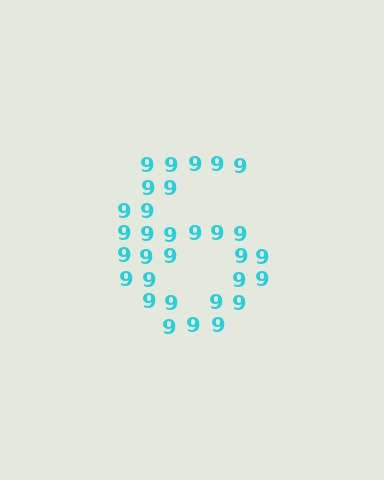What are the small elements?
The small elements are digit 9's.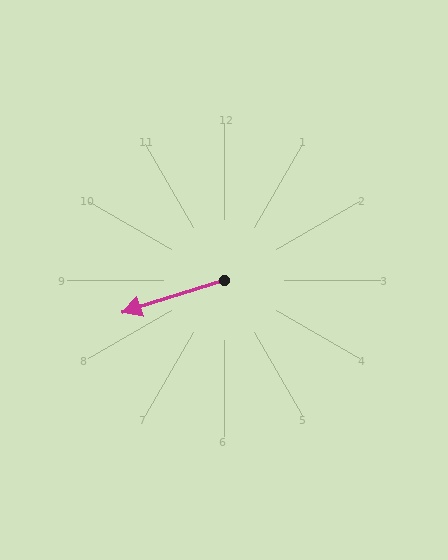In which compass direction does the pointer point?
West.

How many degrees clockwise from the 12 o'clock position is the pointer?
Approximately 253 degrees.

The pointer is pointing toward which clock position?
Roughly 8 o'clock.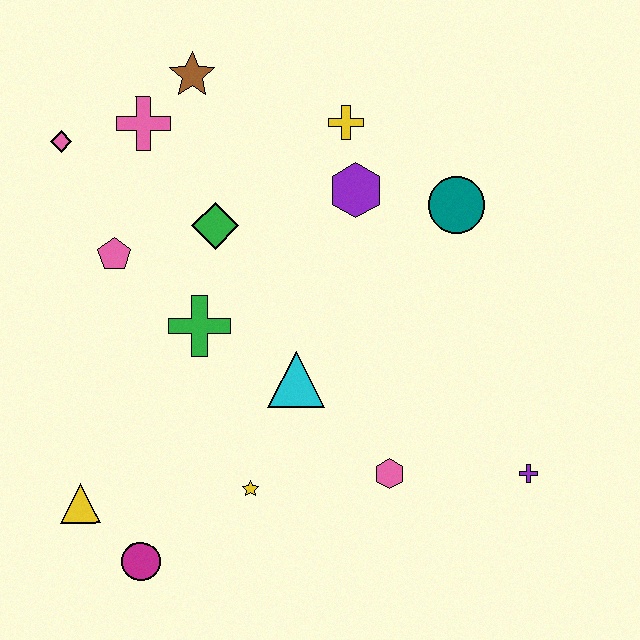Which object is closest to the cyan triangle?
The green cross is closest to the cyan triangle.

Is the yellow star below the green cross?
Yes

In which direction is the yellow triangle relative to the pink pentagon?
The yellow triangle is below the pink pentagon.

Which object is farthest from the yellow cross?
The magenta circle is farthest from the yellow cross.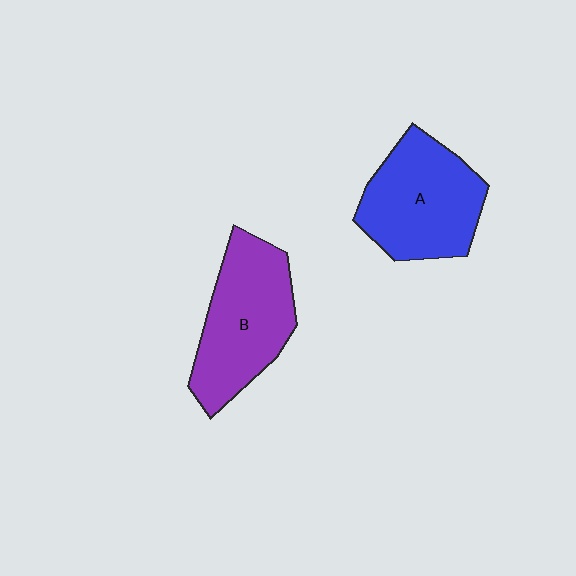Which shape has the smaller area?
Shape A (blue).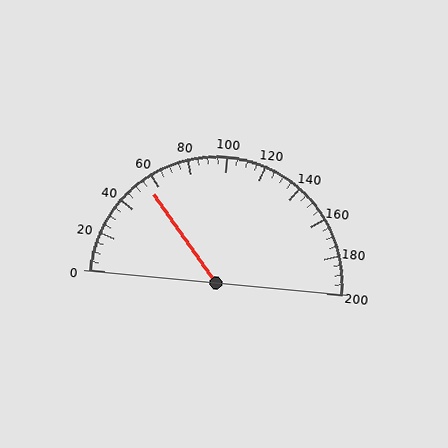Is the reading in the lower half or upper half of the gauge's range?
The reading is in the lower half of the range (0 to 200).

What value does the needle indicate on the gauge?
The needle indicates approximately 55.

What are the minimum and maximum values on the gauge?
The gauge ranges from 0 to 200.